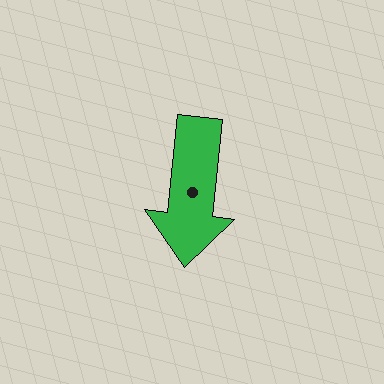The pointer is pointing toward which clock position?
Roughly 6 o'clock.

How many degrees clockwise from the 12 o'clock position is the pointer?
Approximately 186 degrees.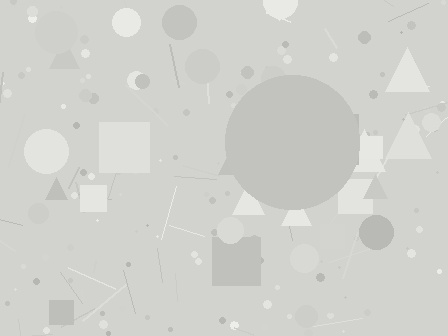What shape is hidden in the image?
A circle is hidden in the image.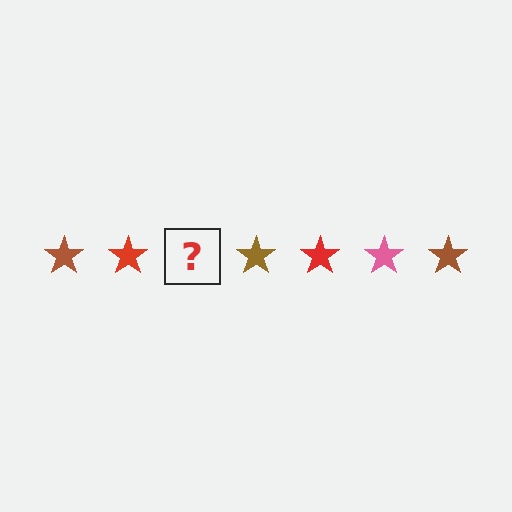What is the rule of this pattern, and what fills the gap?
The rule is that the pattern cycles through brown, red, pink stars. The gap should be filled with a pink star.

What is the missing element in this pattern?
The missing element is a pink star.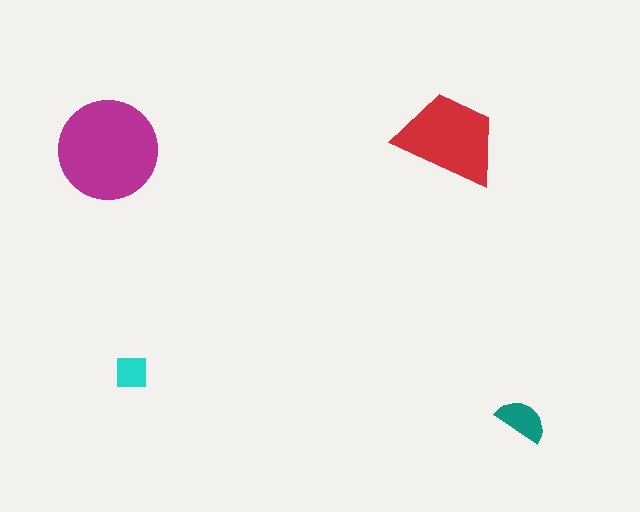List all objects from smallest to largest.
The cyan square, the teal semicircle, the red trapezoid, the magenta circle.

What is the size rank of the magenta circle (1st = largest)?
1st.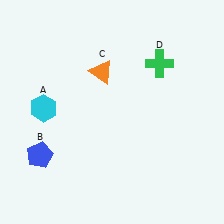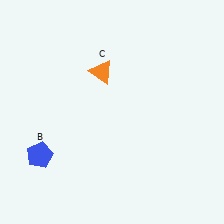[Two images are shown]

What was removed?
The green cross (D), the cyan hexagon (A) were removed in Image 2.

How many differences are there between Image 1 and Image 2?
There are 2 differences between the two images.